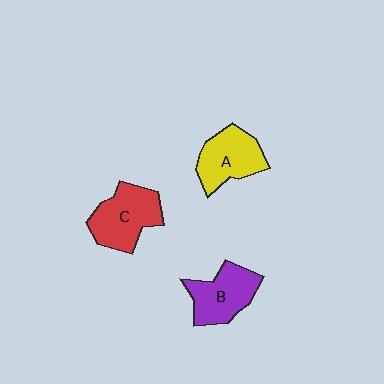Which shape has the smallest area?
Shape A (yellow).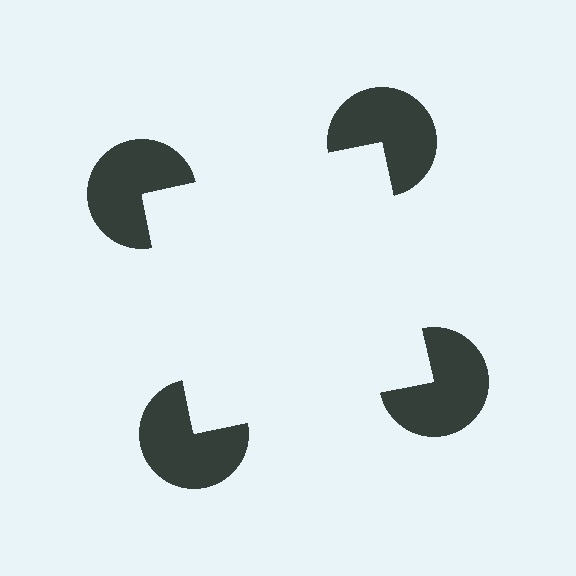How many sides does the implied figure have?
4 sides.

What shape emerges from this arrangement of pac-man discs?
An illusory square — its edges are inferred from the aligned wedge cuts in the pac-man discs, not physically drawn.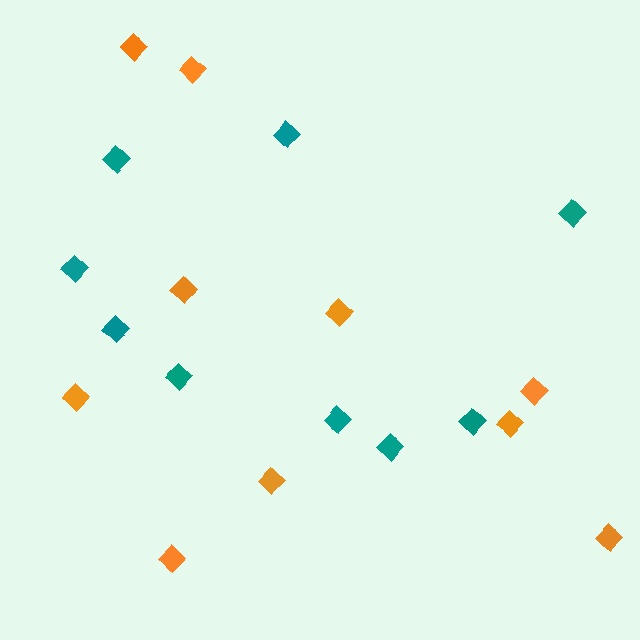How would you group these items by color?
There are 2 groups: one group of teal diamonds (9) and one group of orange diamonds (10).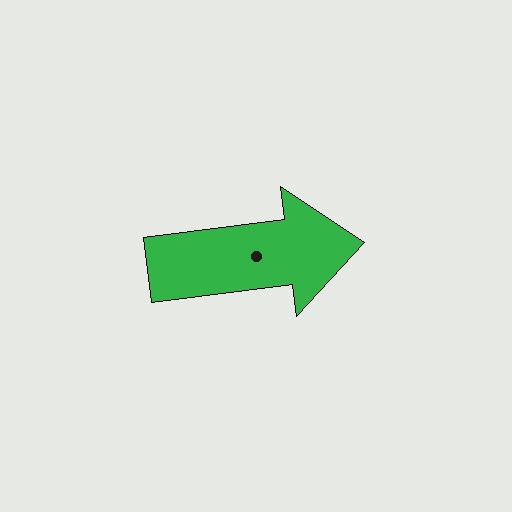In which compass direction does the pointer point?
East.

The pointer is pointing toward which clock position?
Roughly 3 o'clock.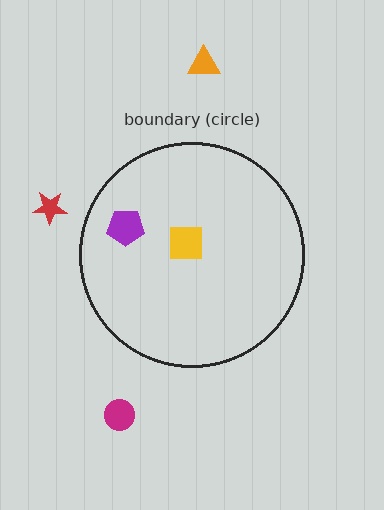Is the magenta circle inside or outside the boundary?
Outside.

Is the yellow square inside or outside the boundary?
Inside.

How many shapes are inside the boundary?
2 inside, 3 outside.